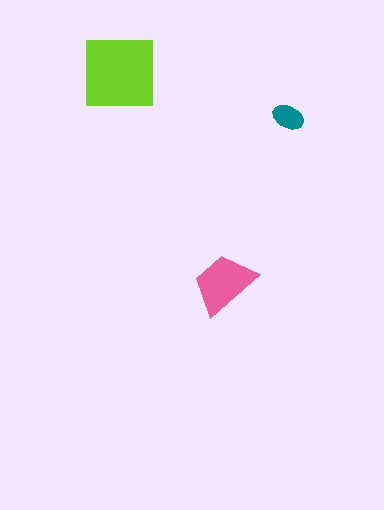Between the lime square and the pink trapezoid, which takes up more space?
The lime square.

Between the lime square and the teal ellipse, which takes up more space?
The lime square.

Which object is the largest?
The lime square.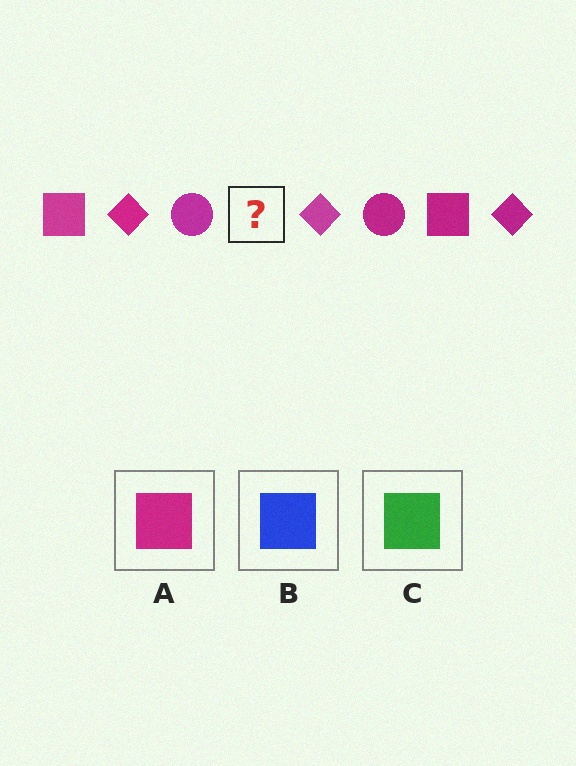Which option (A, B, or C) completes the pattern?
A.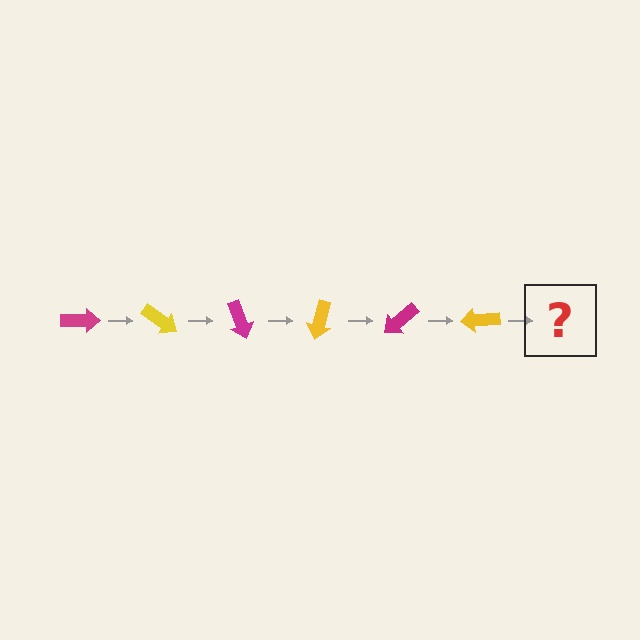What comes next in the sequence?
The next element should be a magenta arrow, rotated 210 degrees from the start.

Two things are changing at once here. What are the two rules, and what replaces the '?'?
The two rules are that it rotates 35 degrees each step and the color cycles through magenta and yellow. The '?' should be a magenta arrow, rotated 210 degrees from the start.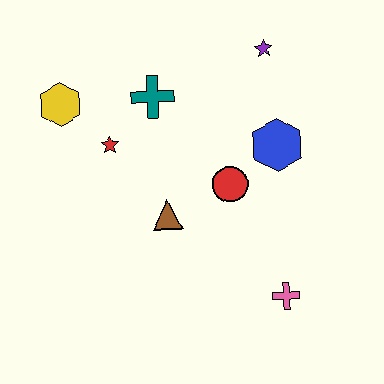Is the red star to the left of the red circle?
Yes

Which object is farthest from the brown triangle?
The purple star is farthest from the brown triangle.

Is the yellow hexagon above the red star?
Yes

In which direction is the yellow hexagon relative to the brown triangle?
The yellow hexagon is above the brown triangle.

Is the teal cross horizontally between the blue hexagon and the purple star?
No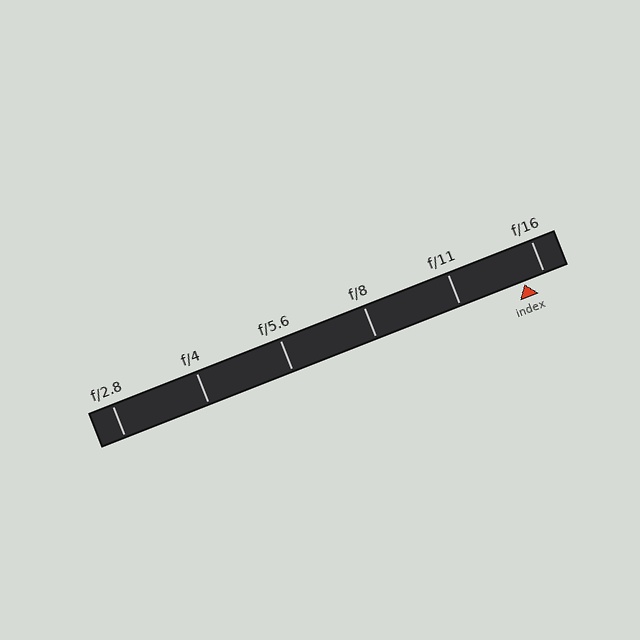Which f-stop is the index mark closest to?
The index mark is closest to f/16.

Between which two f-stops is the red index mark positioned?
The index mark is between f/11 and f/16.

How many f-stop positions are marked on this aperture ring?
There are 6 f-stop positions marked.